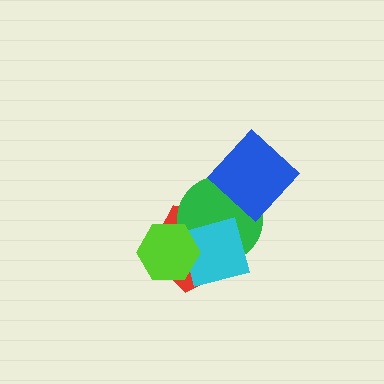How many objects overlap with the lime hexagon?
3 objects overlap with the lime hexagon.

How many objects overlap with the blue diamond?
1 object overlaps with the blue diamond.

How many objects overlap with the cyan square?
3 objects overlap with the cyan square.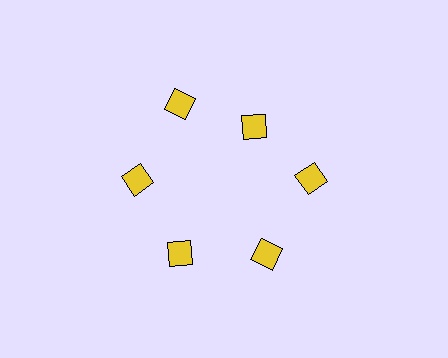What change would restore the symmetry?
The symmetry would be restored by moving it outward, back onto the ring so that all 6 diamonds sit at equal angles and equal distance from the center.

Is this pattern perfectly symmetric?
No. The 6 yellow diamonds are arranged in a ring, but one element near the 1 o'clock position is pulled inward toward the center, breaking the 6-fold rotational symmetry.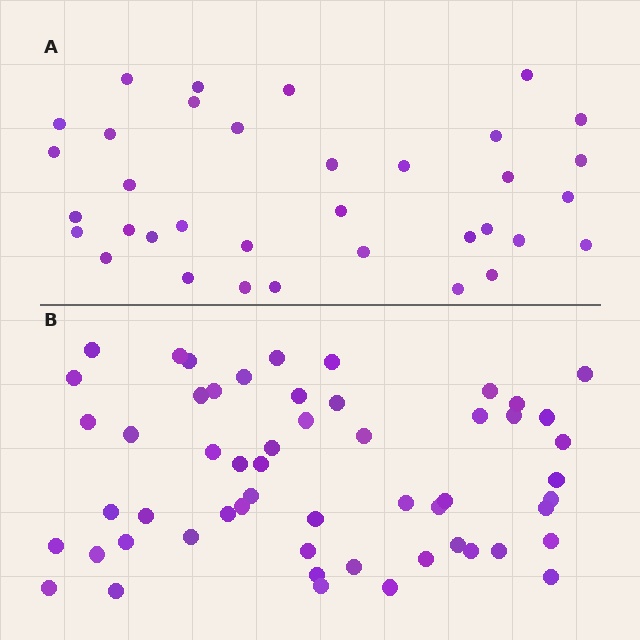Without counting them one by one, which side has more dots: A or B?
Region B (the bottom region) has more dots.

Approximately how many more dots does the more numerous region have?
Region B has approximately 20 more dots than region A.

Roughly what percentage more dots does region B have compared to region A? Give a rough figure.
About 55% more.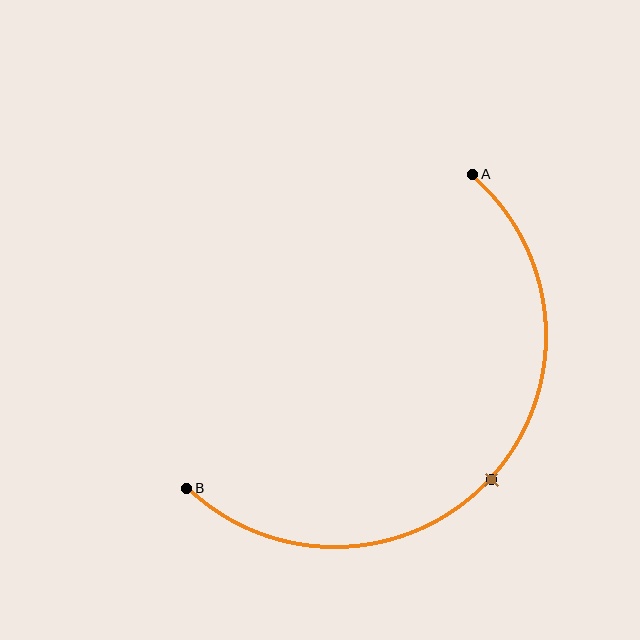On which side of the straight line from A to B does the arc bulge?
The arc bulges below and to the right of the straight line connecting A and B.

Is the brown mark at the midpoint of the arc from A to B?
Yes. The brown mark lies on the arc at equal arc-length from both A and B — it is the arc midpoint.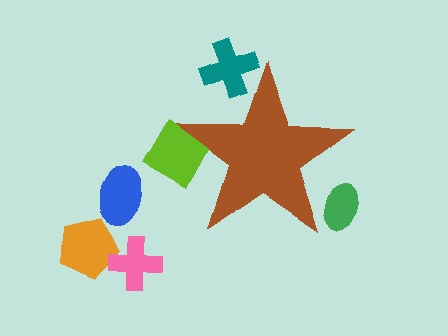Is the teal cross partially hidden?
Yes, the teal cross is partially hidden behind the brown star.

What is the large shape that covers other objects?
A brown star.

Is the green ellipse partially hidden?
Yes, the green ellipse is partially hidden behind the brown star.